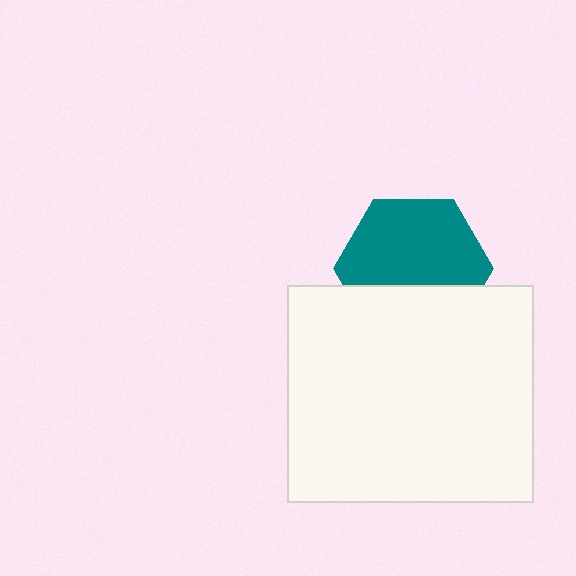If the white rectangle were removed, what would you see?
You would see the complete teal hexagon.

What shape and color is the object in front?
The object in front is a white rectangle.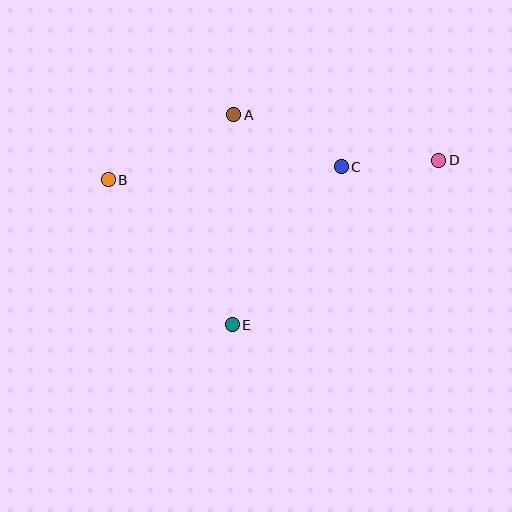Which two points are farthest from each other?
Points B and D are farthest from each other.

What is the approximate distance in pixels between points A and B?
The distance between A and B is approximately 141 pixels.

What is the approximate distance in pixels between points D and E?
The distance between D and E is approximately 264 pixels.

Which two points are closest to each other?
Points C and D are closest to each other.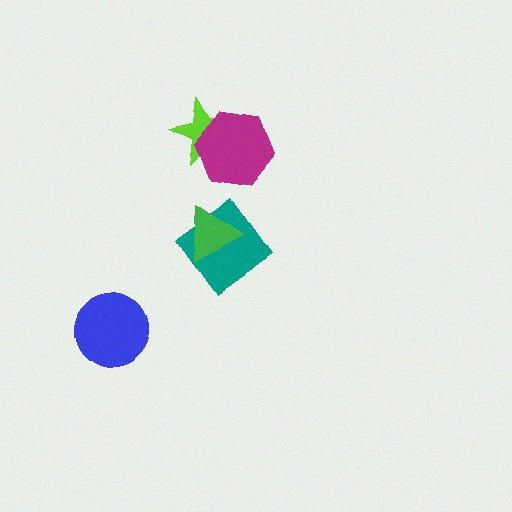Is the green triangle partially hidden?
No, no other shape covers it.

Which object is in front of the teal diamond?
The green triangle is in front of the teal diamond.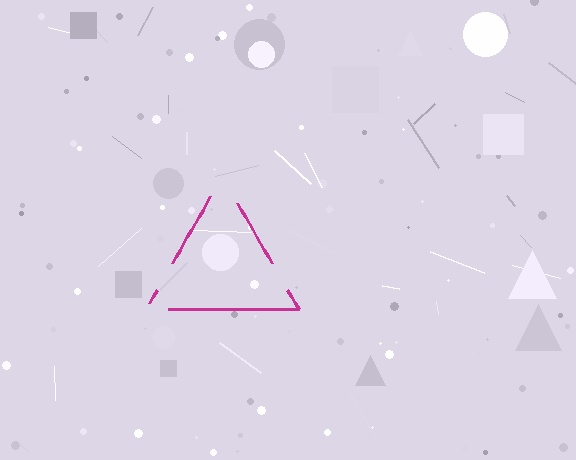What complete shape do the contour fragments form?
The contour fragments form a triangle.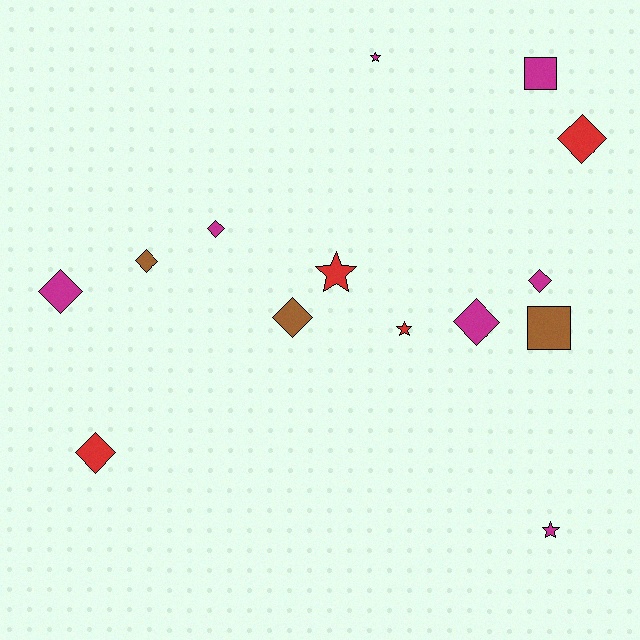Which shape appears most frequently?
Diamond, with 8 objects.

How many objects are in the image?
There are 14 objects.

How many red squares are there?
There are no red squares.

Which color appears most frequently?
Magenta, with 7 objects.